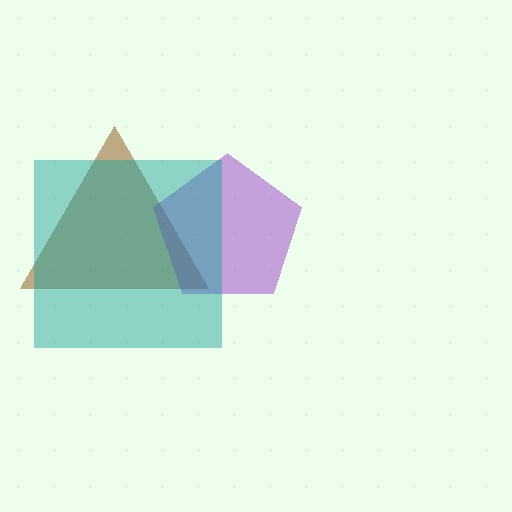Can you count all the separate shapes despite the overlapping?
Yes, there are 3 separate shapes.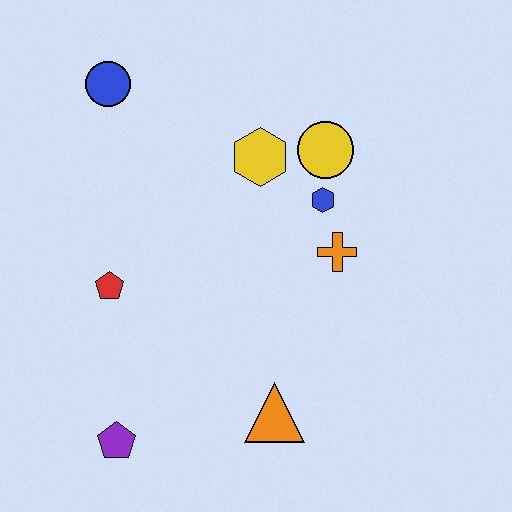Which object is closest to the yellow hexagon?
The yellow circle is closest to the yellow hexagon.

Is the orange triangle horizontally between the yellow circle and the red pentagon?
Yes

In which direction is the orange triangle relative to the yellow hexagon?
The orange triangle is below the yellow hexagon.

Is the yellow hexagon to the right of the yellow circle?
No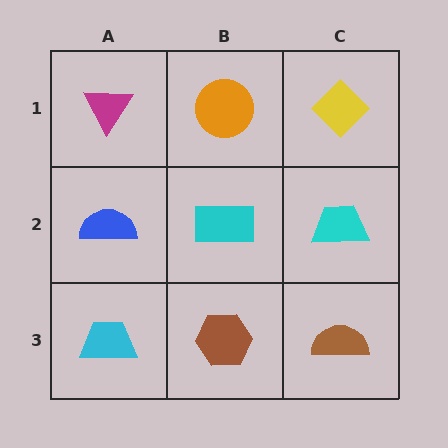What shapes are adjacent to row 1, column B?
A cyan rectangle (row 2, column B), a magenta triangle (row 1, column A), a yellow diamond (row 1, column C).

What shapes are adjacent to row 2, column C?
A yellow diamond (row 1, column C), a brown semicircle (row 3, column C), a cyan rectangle (row 2, column B).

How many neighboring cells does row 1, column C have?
2.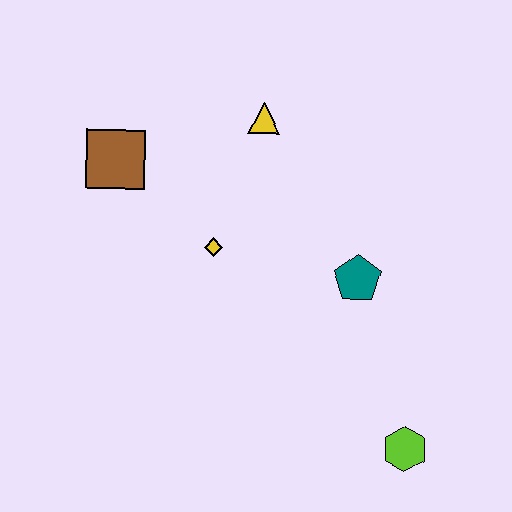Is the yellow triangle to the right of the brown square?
Yes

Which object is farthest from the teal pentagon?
The brown square is farthest from the teal pentagon.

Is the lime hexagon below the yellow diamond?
Yes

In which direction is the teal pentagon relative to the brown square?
The teal pentagon is to the right of the brown square.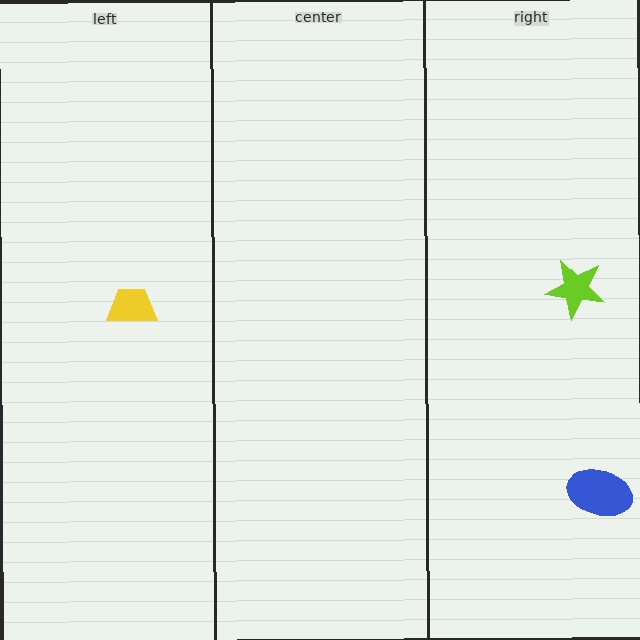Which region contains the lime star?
The right region.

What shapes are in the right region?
The blue ellipse, the lime star.